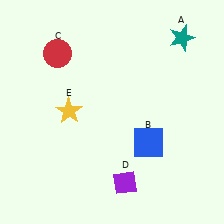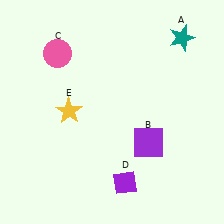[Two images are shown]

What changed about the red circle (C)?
In Image 1, C is red. In Image 2, it changed to pink.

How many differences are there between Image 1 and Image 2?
There are 2 differences between the two images.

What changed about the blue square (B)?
In Image 1, B is blue. In Image 2, it changed to purple.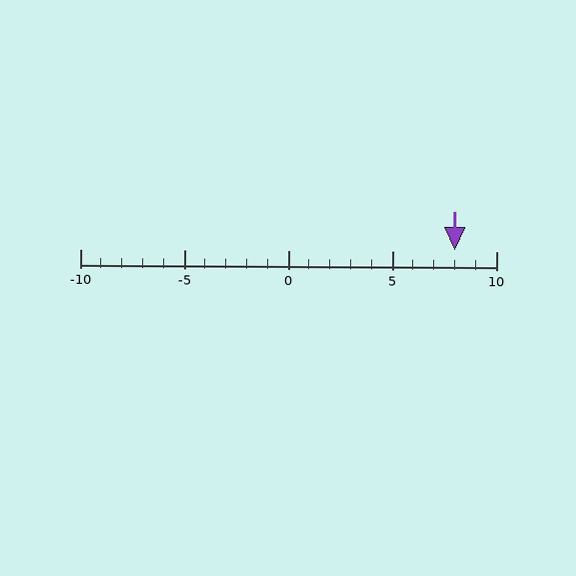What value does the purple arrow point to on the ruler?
The purple arrow points to approximately 8.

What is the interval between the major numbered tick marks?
The major tick marks are spaced 5 units apart.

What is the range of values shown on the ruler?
The ruler shows values from -10 to 10.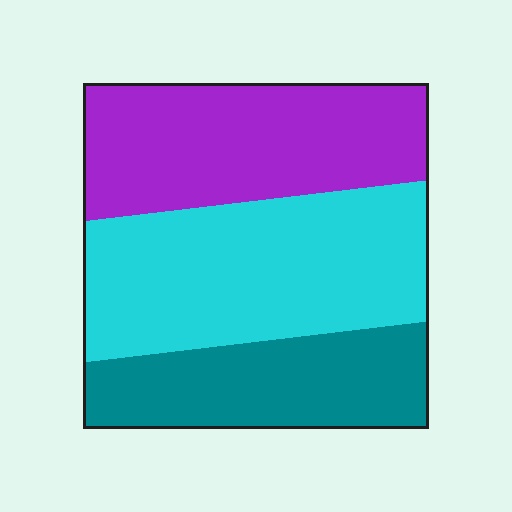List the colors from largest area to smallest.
From largest to smallest: cyan, purple, teal.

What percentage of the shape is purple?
Purple takes up about one third (1/3) of the shape.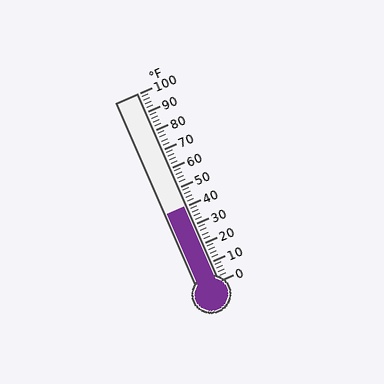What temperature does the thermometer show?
The thermometer shows approximately 40°F.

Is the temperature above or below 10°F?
The temperature is above 10°F.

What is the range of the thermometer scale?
The thermometer scale ranges from 0°F to 100°F.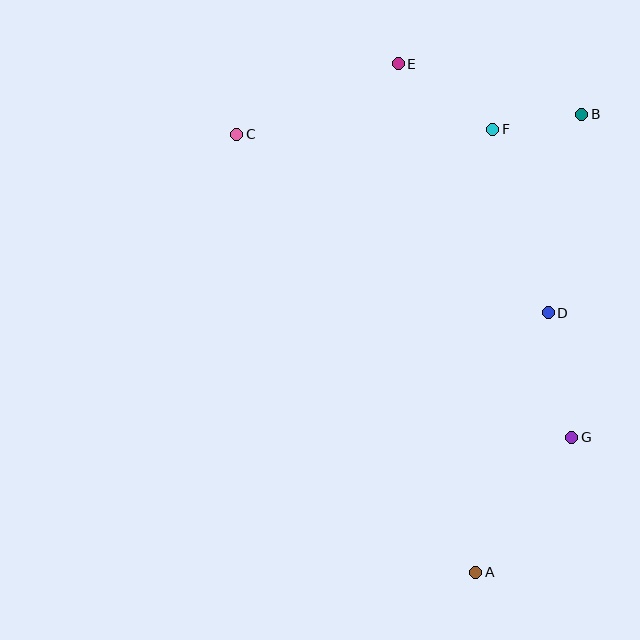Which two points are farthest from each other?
Points A and E are farthest from each other.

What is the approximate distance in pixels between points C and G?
The distance between C and G is approximately 452 pixels.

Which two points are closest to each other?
Points B and F are closest to each other.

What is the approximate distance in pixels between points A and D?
The distance between A and D is approximately 270 pixels.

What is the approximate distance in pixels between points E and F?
The distance between E and F is approximately 115 pixels.